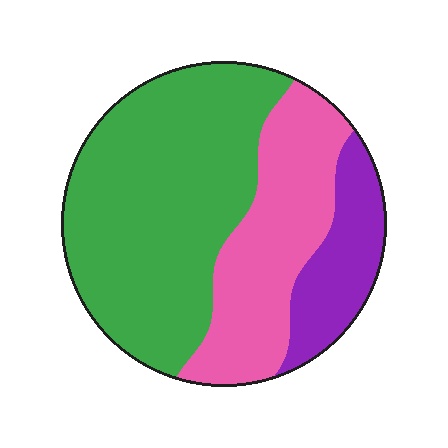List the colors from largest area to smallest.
From largest to smallest: green, pink, purple.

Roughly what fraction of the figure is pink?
Pink takes up about one third (1/3) of the figure.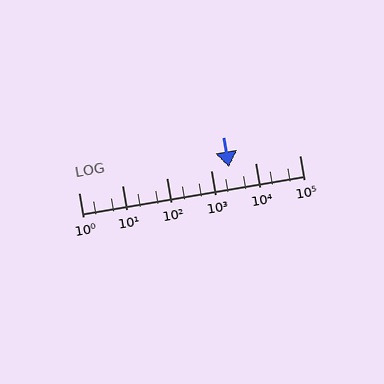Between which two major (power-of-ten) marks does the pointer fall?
The pointer is between 1000 and 10000.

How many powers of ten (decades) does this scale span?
The scale spans 5 decades, from 1 to 100000.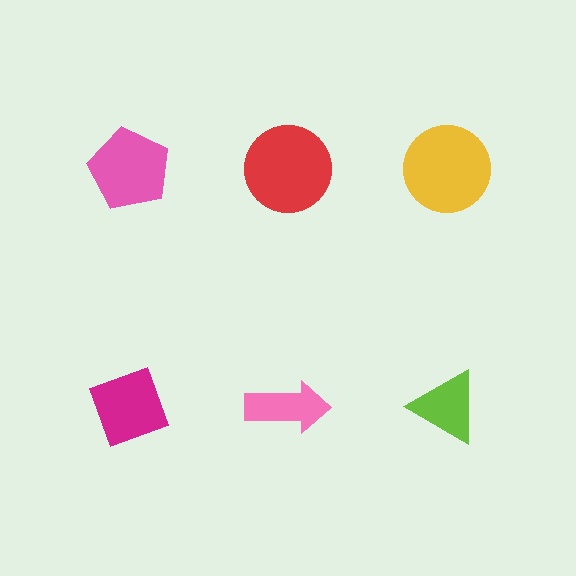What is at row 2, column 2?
A pink arrow.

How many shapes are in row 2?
3 shapes.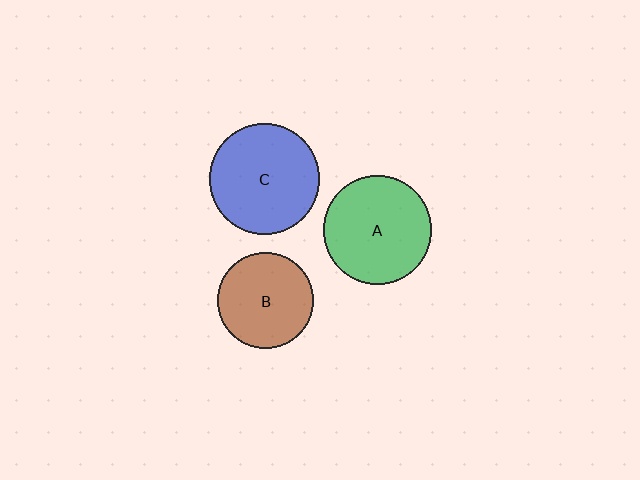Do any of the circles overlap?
No, none of the circles overlap.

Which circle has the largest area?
Circle C (blue).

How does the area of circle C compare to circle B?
Approximately 1.3 times.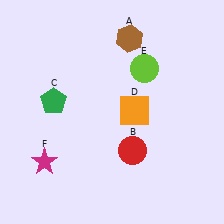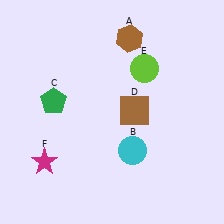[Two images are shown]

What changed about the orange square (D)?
In Image 1, D is orange. In Image 2, it changed to brown.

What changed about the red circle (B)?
In Image 1, B is red. In Image 2, it changed to cyan.